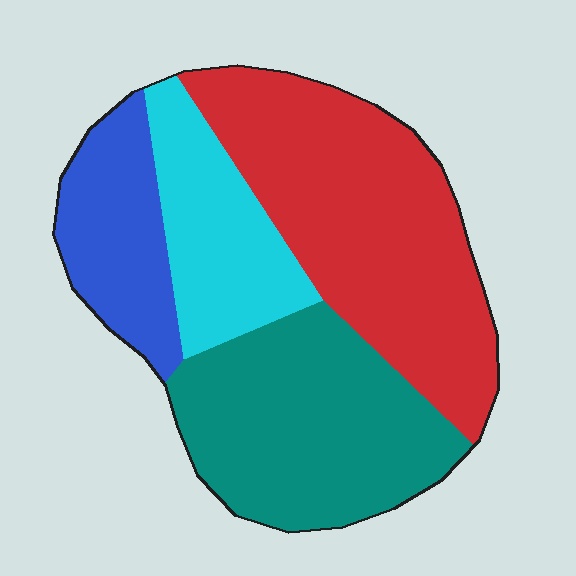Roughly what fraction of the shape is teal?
Teal covers 31% of the shape.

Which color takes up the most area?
Red, at roughly 40%.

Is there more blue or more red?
Red.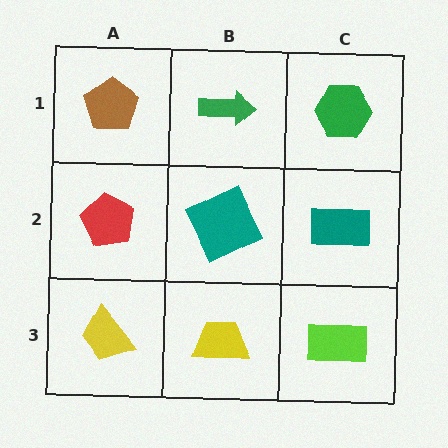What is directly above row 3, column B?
A teal square.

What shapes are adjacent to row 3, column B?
A teal square (row 2, column B), a yellow trapezoid (row 3, column A), a lime rectangle (row 3, column C).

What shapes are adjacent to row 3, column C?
A teal rectangle (row 2, column C), a yellow trapezoid (row 3, column B).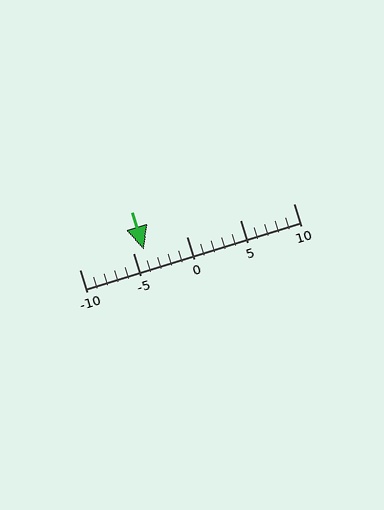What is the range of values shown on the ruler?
The ruler shows values from -10 to 10.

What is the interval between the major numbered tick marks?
The major tick marks are spaced 5 units apart.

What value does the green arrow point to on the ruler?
The green arrow points to approximately -4.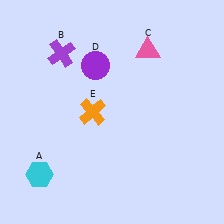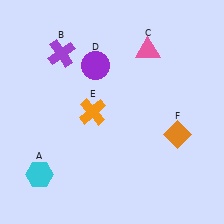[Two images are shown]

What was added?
An orange diamond (F) was added in Image 2.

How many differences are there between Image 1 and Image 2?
There is 1 difference between the two images.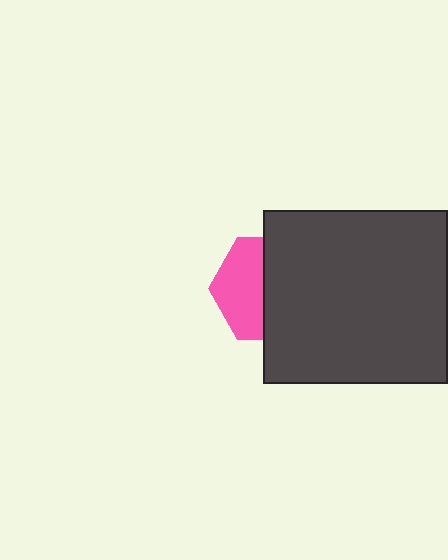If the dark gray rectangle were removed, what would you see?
You would see the complete pink hexagon.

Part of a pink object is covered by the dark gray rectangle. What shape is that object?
It is a hexagon.